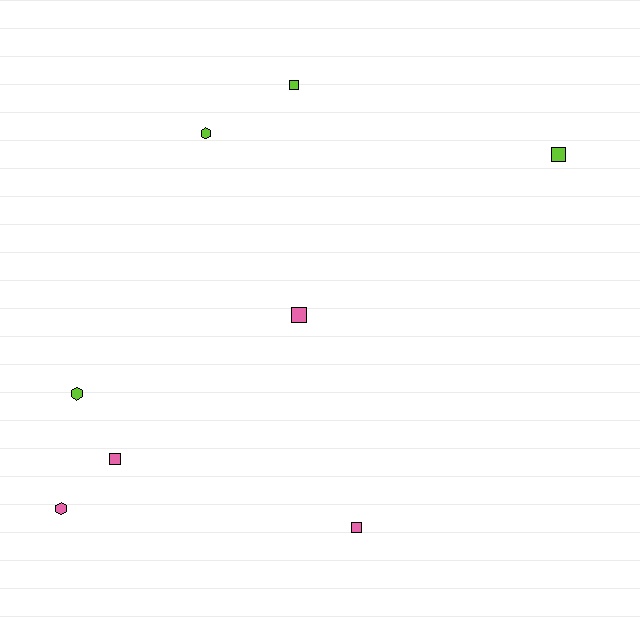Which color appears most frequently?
Pink, with 4 objects.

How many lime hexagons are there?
There are 2 lime hexagons.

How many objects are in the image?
There are 8 objects.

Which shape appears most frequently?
Square, with 5 objects.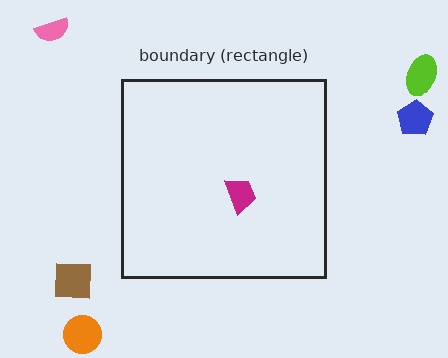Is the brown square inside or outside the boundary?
Outside.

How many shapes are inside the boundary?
1 inside, 5 outside.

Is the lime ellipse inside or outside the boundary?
Outside.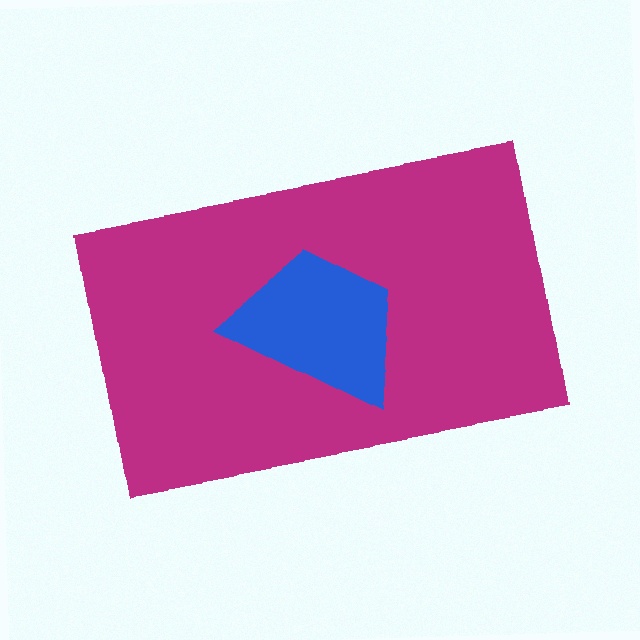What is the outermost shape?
The magenta rectangle.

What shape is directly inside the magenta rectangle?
The blue trapezoid.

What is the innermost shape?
The blue trapezoid.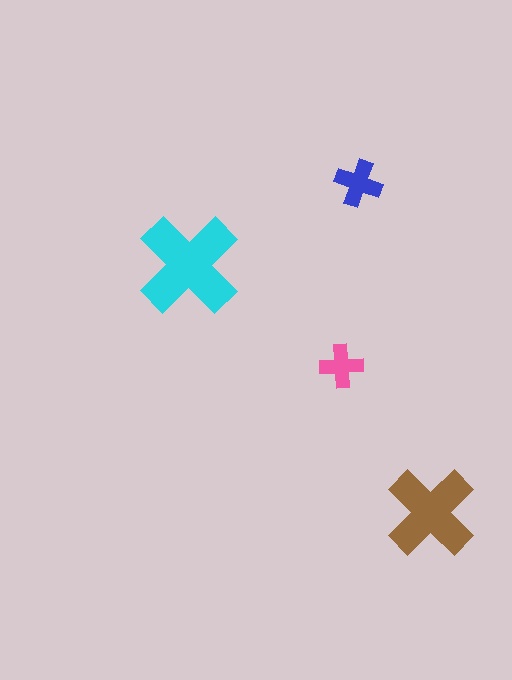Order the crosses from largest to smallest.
the cyan one, the brown one, the blue one, the pink one.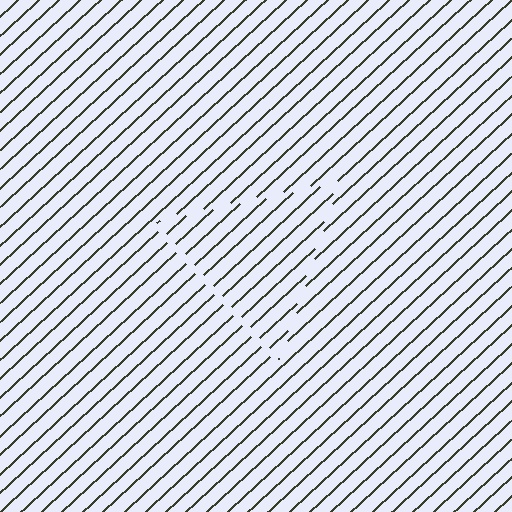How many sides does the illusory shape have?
3 sides — the line-ends trace a triangle.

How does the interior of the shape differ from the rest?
The interior of the shape contains the same grating, shifted by half a period — the contour is defined by the phase discontinuity where line-ends from the inner and outer gratings abut.